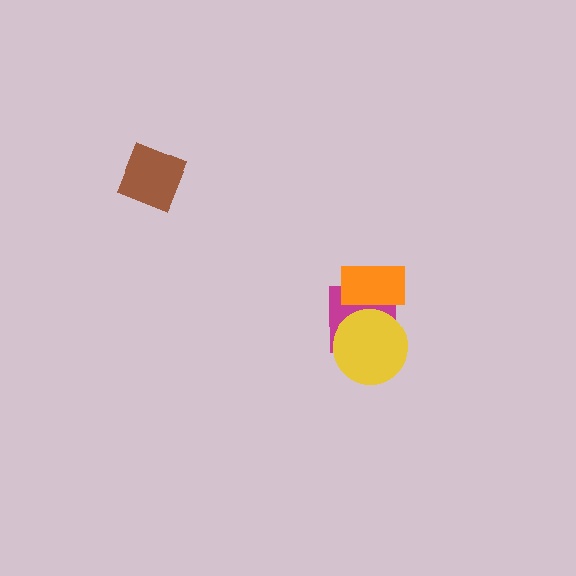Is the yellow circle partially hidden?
Yes, it is partially covered by another shape.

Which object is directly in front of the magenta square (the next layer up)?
The yellow circle is directly in front of the magenta square.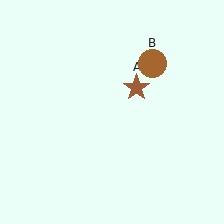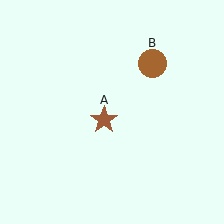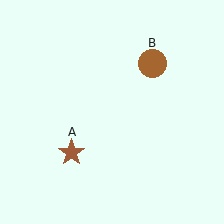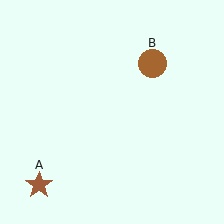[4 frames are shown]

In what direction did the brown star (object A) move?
The brown star (object A) moved down and to the left.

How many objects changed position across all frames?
1 object changed position: brown star (object A).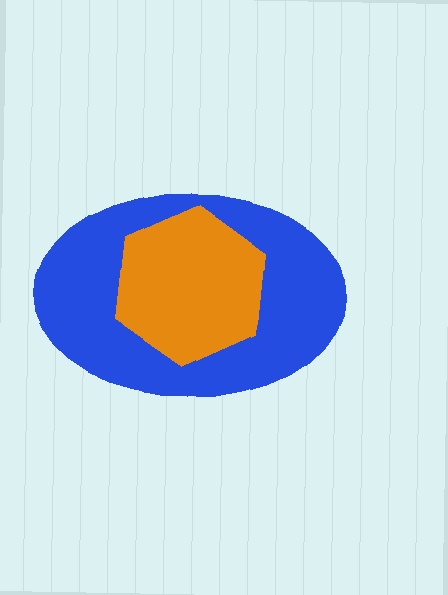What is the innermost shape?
The orange hexagon.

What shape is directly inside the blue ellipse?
The orange hexagon.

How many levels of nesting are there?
2.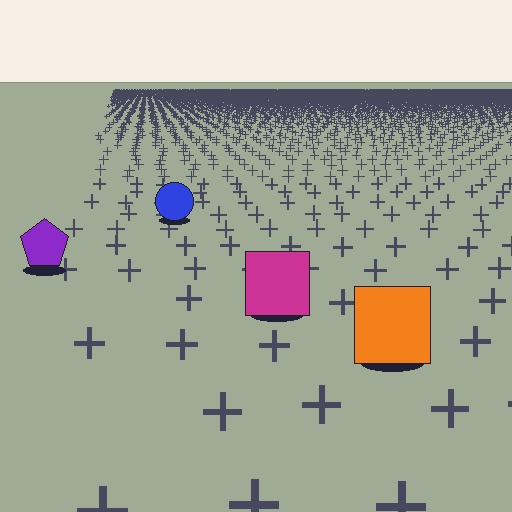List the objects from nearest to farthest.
From nearest to farthest: the orange square, the magenta square, the purple pentagon, the blue circle.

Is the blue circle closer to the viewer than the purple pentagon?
No. The purple pentagon is closer — you can tell from the texture gradient: the ground texture is coarser near it.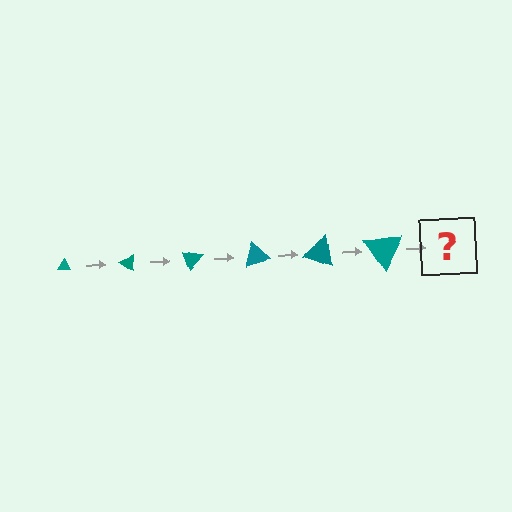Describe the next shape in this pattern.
It should be a triangle, larger than the previous one and rotated 210 degrees from the start.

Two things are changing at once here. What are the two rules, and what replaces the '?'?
The two rules are that the triangle grows larger each step and it rotates 35 degrees each step. The '?' should be a triangle, larger than the previous one and rotated 210 degrees from the start.